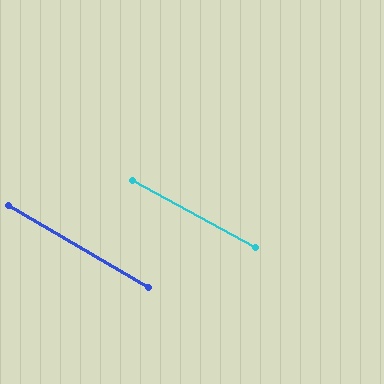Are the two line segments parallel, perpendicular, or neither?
Parallel — their directions differ by only 1.5°.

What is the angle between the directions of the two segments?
Approximately 2 degrees.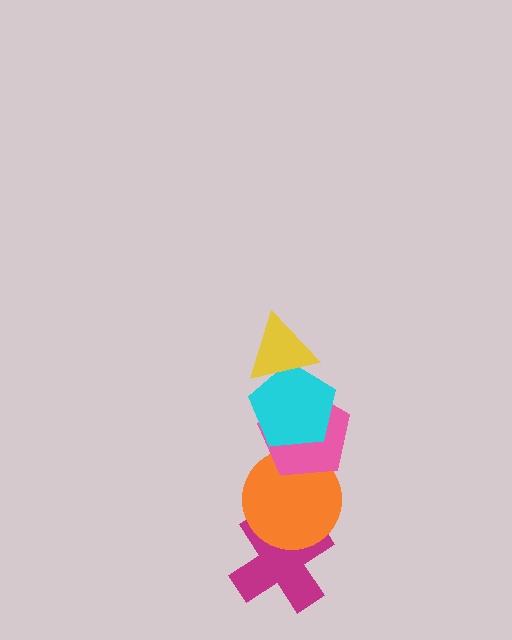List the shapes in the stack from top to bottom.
From top to bottom: the yellow triangle, the cyan pentagon, the pink pentagon, the orange circle, the magenta cross.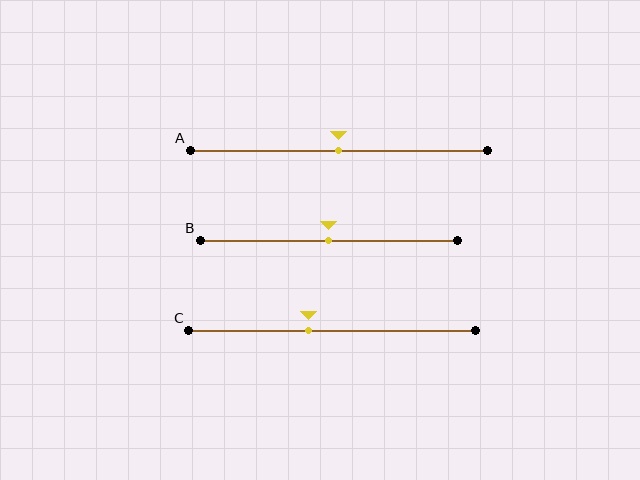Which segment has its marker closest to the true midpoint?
Segment A has its marker closest to the true midpoint.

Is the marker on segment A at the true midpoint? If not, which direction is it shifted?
Yes, the marker on segment A is at the true midpoint.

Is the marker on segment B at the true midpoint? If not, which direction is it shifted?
Yes, the marker on segment B is at the true midpoint.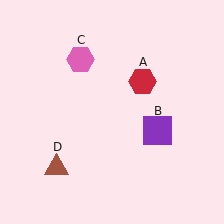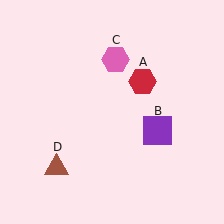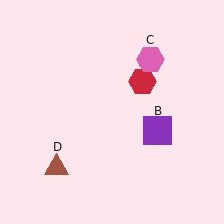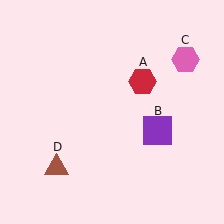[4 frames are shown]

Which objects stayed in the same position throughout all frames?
Red hexagon (object A) and purple square (object B) and brown triangle (object D) remained stationary.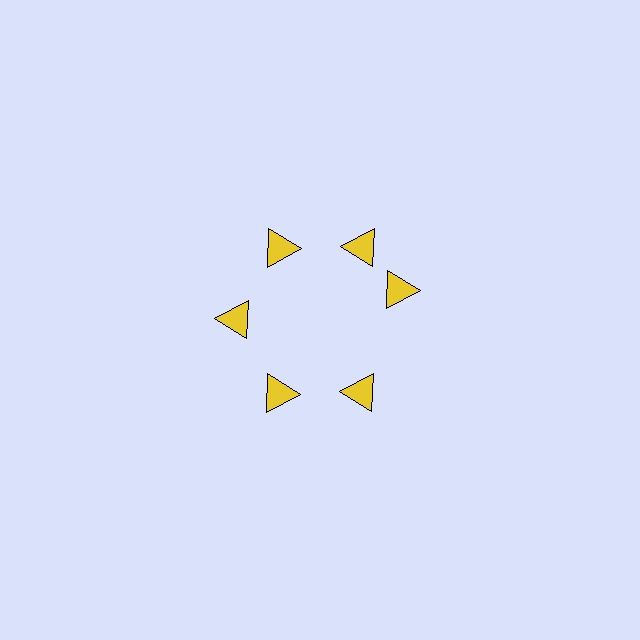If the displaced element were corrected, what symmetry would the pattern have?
It would have 6-fold rotational symmetry — the pattern would map onto itself every 60 degrees.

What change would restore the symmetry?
The symmetry would be restored by rotating it back into even spacing with its neighbors so that all 6 triangles sit at equal angles and equal distance from the center.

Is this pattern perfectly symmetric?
No. The 6 yellow triangles are arranged in a ring, but one element near the 3 o'clock position is rotated out of alignment along the ring, breaking the 6-fold rotational symmetry.